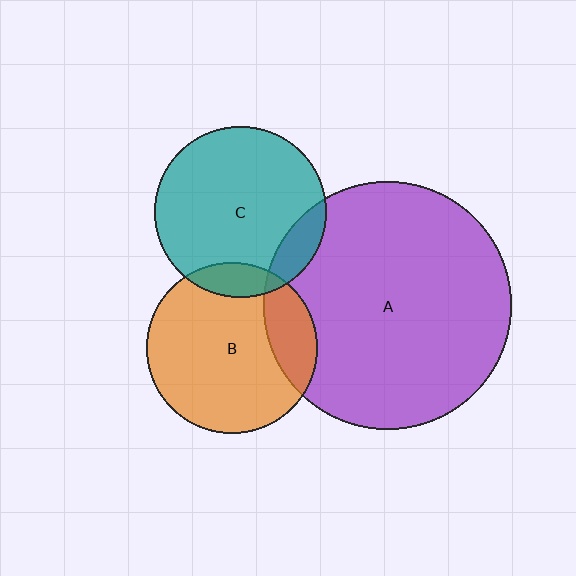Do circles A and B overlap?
Yes.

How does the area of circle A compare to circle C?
Approximately 2.1 times.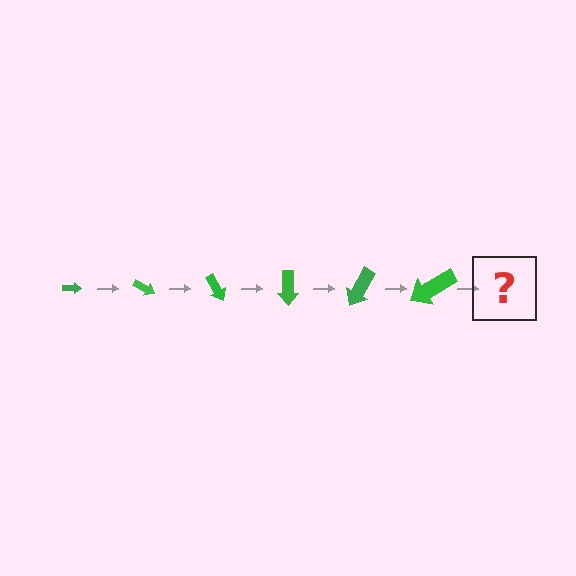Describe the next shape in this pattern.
It should be an arrow, larger than the previous one and rotated 180 degrees from the start.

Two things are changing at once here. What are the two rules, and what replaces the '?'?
The two rules are that the arrow grows larger each step and it rotates 30 degrees each step. The '?' should be an arrow, larger than the previous one and rotated 180 degrees from the start.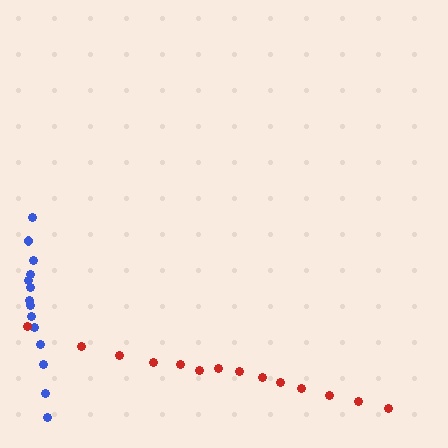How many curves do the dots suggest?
There are 2 distinct paths.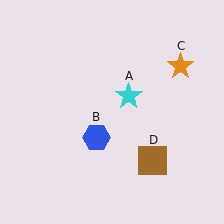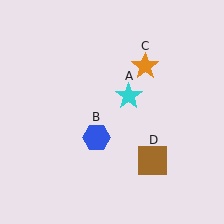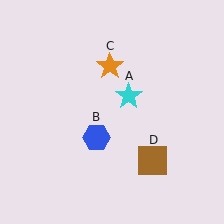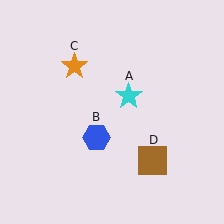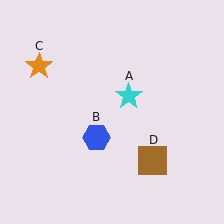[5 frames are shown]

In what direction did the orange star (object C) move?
The orange star (object C) moved left.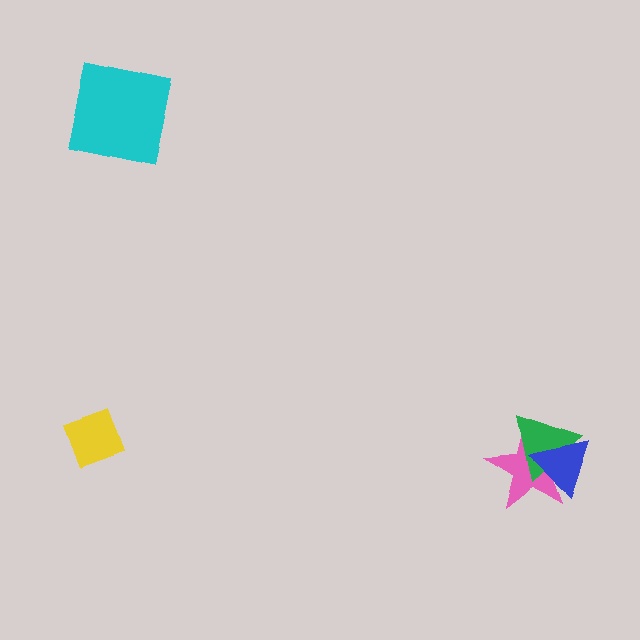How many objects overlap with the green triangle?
2 objects overlap with the green triangle.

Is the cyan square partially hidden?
No, no other shape covers it.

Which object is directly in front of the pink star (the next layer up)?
The green triangle is directly in front of the pink star.